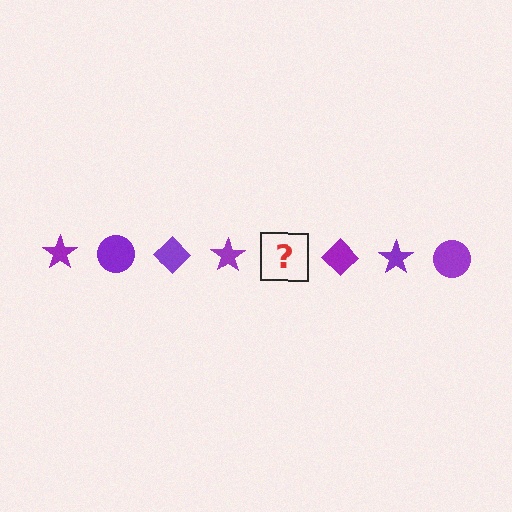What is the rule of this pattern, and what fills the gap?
The rule is that the pattern cycles through star, circle, diamond shapes in purple. The gap should be filled with a purple circle.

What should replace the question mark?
The question mark should be replaced with a purple circle.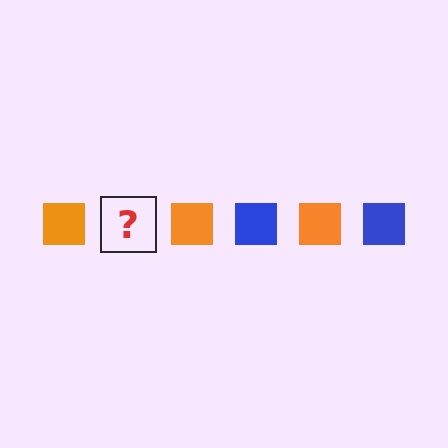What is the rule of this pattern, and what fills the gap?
The rule is that the pattern cycles through orange, blue squares. The gap should be filled with a blue square.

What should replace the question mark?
The question mark should be replaced with a blue square.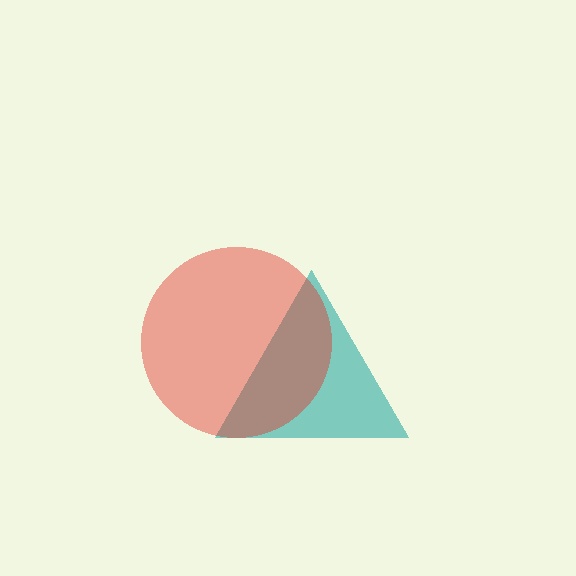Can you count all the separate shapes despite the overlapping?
Yes, there are 2 separate shapes.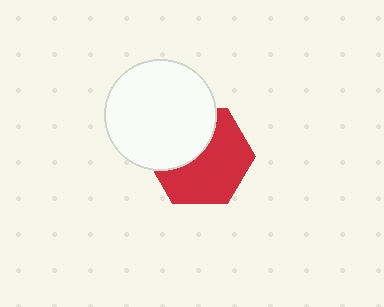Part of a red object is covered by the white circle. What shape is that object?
It is a hexagon.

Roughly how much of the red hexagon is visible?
About half of it is visible (roughly 60%).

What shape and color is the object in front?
The object in front is a white circle.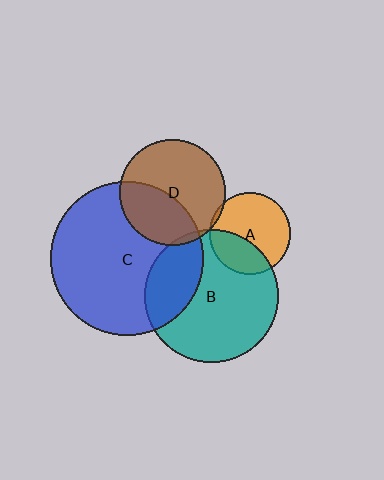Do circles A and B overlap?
Yes.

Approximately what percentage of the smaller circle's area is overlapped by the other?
Approximately 35%.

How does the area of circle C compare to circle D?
Approximately 2.1 times.